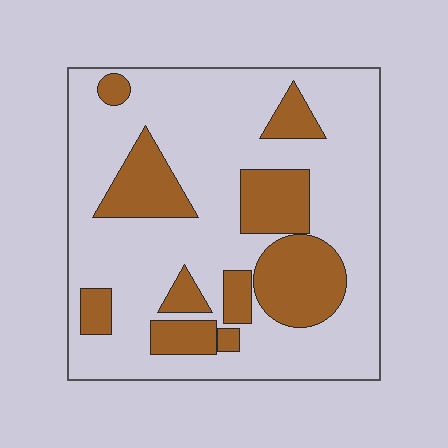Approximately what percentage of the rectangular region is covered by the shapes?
Approximately 25%.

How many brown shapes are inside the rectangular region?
10.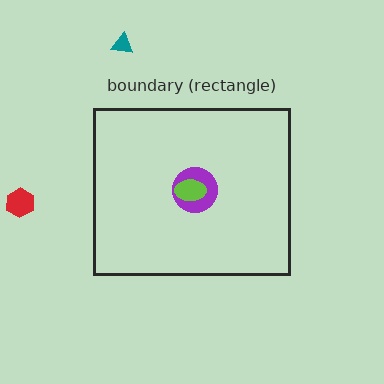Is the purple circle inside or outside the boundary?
Inside.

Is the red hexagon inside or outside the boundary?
Outside.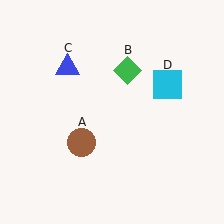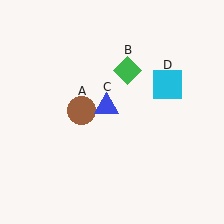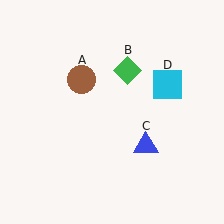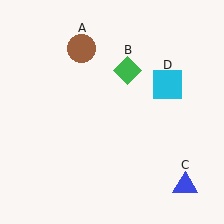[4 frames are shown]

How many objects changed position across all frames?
2 objects changed position: brown circle (object A), blue triangle (object C).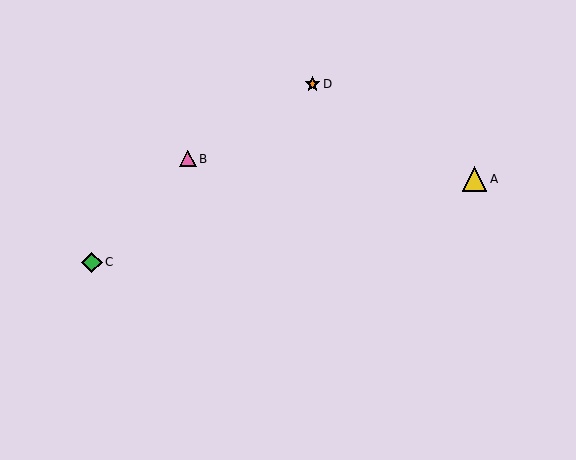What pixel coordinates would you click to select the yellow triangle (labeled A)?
Click at (475, 179) to select the yellow triangle A.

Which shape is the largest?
The yellow triangle (labeled A) is the largest.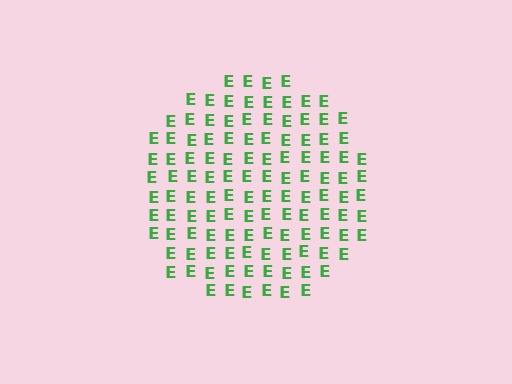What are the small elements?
The small elements are letter E's.